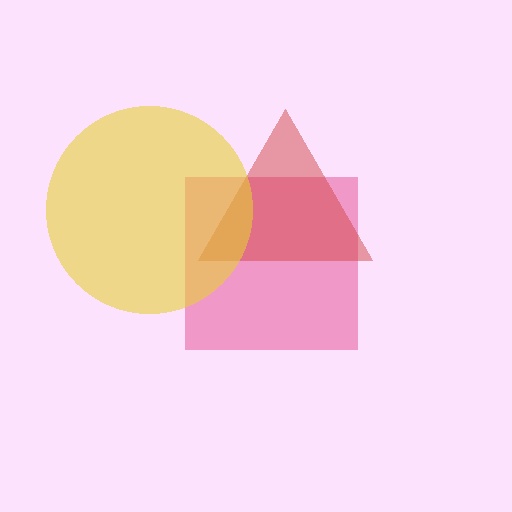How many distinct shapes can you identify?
There are 3 distinct shapes: a pink square, a red triangle, a yellow circle.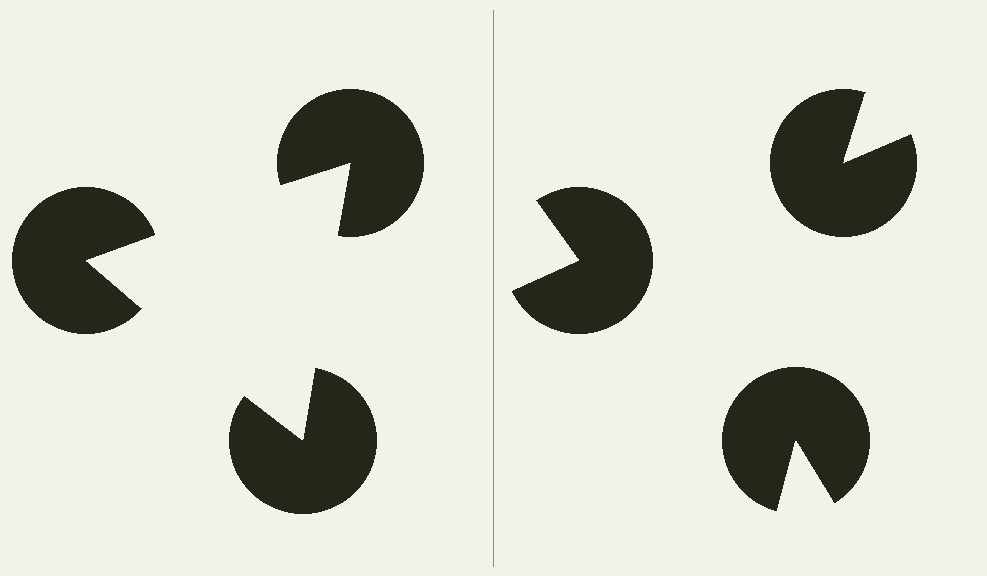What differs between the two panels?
The pac-man discs are positioned identically on both sides; only the wedge orientations differ. On the left they align to a triangle; on the right they are misaligned.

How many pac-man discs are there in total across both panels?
6 — 3 on each side.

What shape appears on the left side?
An illusory triangle.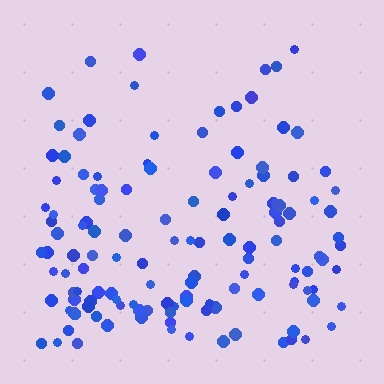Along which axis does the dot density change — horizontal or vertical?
Vertical.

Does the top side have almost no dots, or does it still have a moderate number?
Still a moderate number, just noticeably fewer than the bottom.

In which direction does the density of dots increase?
From top to bottom, with the bottom side densest.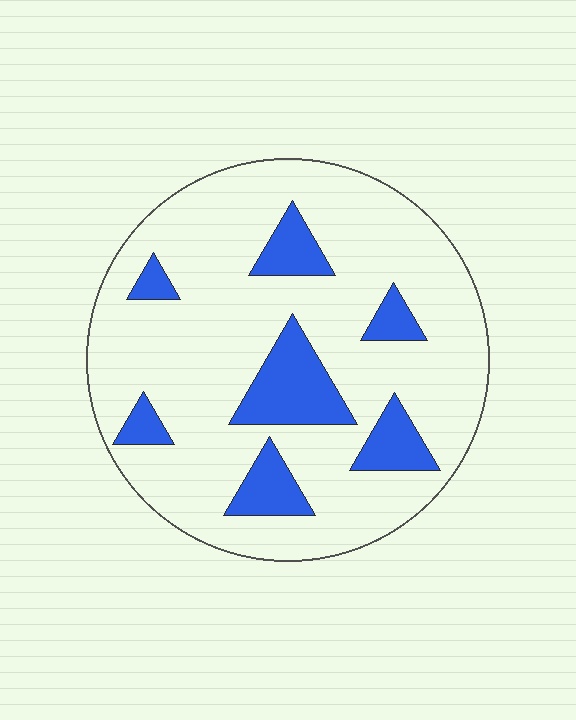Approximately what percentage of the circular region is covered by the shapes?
Approximately 20%.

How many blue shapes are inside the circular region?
7.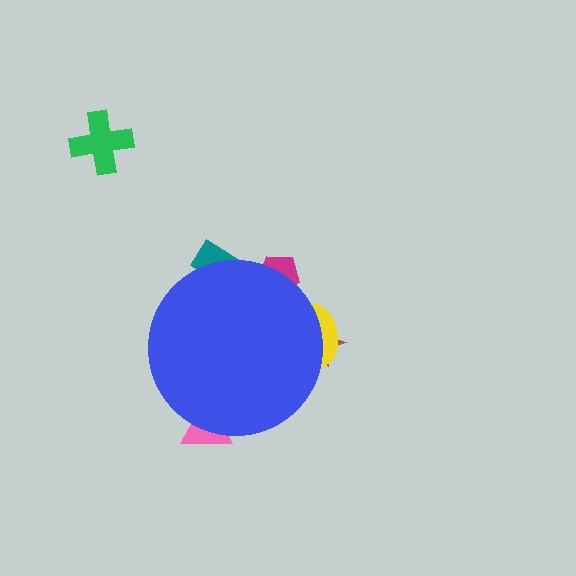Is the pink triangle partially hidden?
Yes, the pink triangle is partially hidden behind the blue circle.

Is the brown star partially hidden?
Yes, the brown star is partially hidden behind the blue circle.